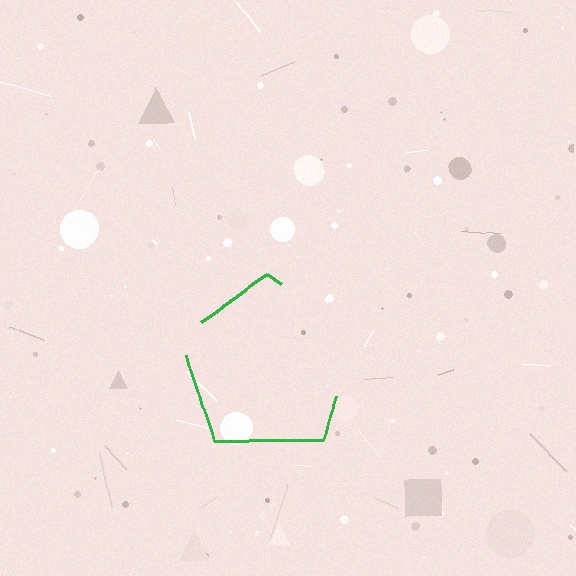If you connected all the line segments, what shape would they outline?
They would outline a pentagon.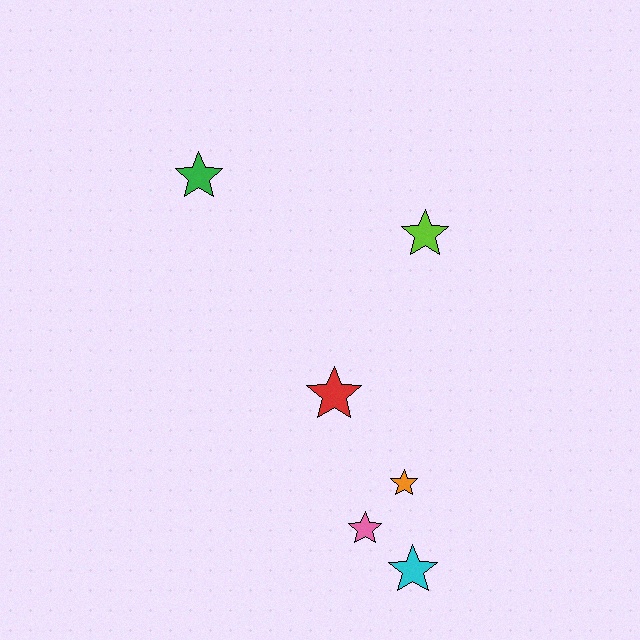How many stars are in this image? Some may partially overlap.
There are 6 stars.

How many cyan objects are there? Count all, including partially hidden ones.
There is 1 cyan object.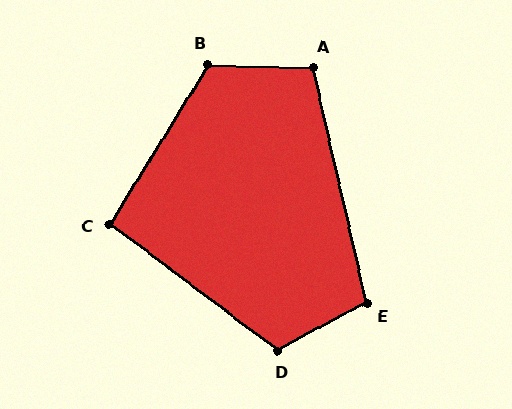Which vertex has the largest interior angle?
B, at approximately 120 degrees.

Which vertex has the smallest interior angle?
C, at approximately 95 degrees.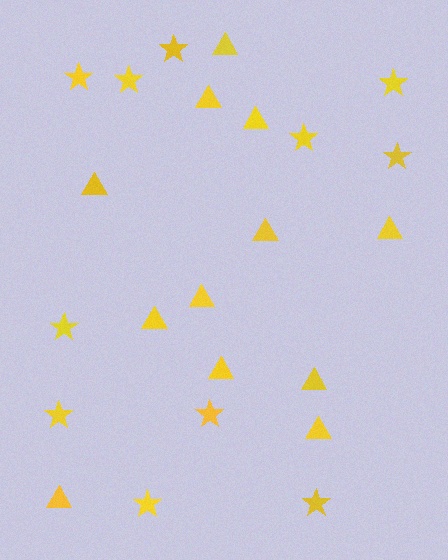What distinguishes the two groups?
There are 2 groups: one group of triangles (12) and one group of stars (11).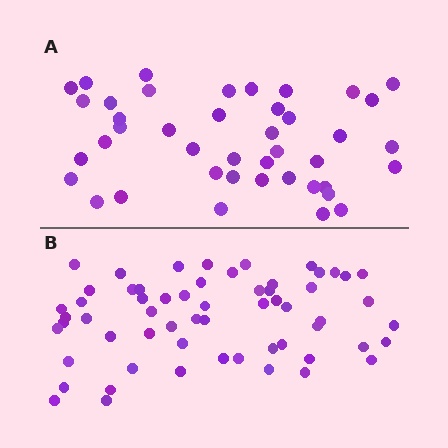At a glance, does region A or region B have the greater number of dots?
Region B (the bottom region) has more dots.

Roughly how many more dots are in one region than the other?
Region B has approximately 20 more dots than region A.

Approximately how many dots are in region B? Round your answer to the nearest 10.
About 60 dots.